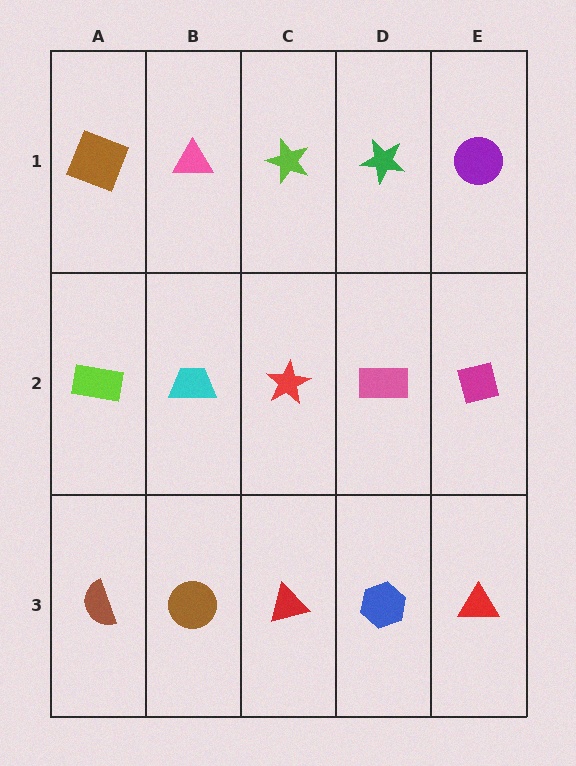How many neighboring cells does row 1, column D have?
3.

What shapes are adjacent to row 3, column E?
A magenta square (row 2, column E), a blue hexagon (row 3, column D).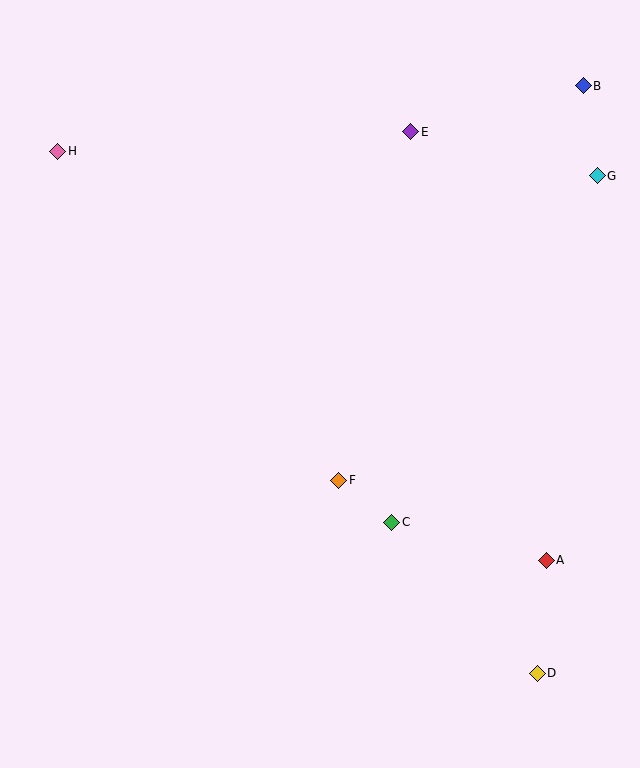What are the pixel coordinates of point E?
Point E is at (411, 132).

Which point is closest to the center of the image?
Point F at (339, 480) is closest to the center.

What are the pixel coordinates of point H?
Point H is at (58, 151).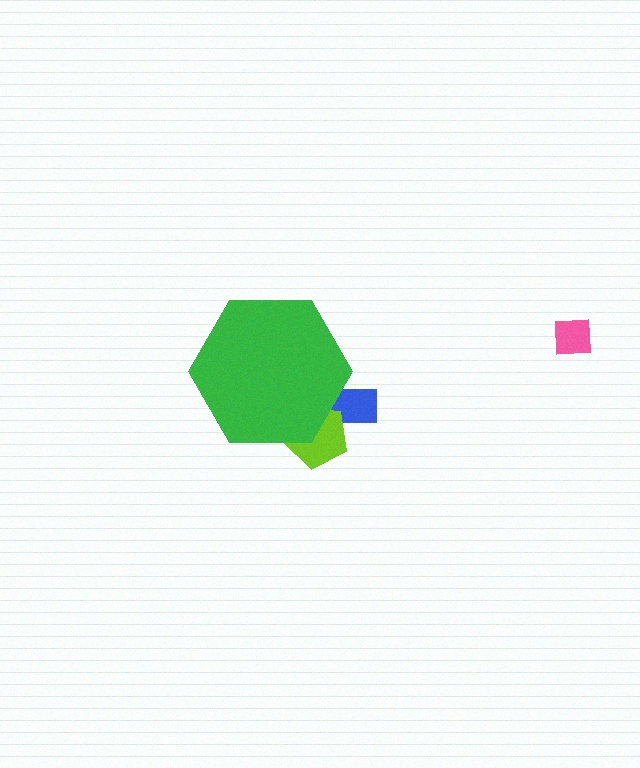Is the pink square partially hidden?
No, the pink square is fully visible.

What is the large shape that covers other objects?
A green hexagon.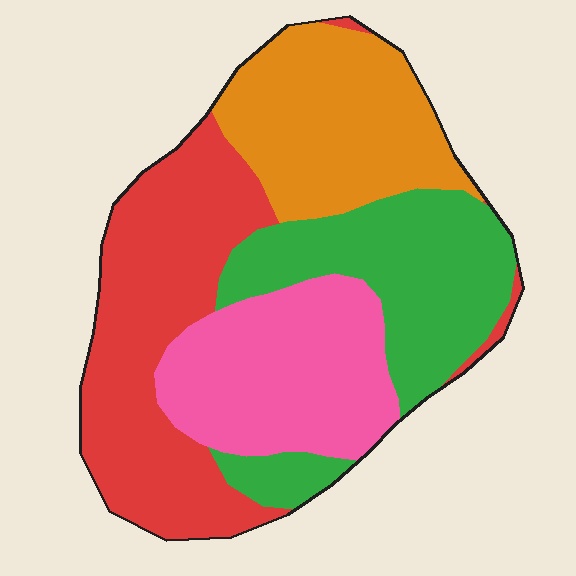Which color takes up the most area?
Red, at roughly 30%.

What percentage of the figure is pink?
Pink takes up about one fifth (1/5) of the figure.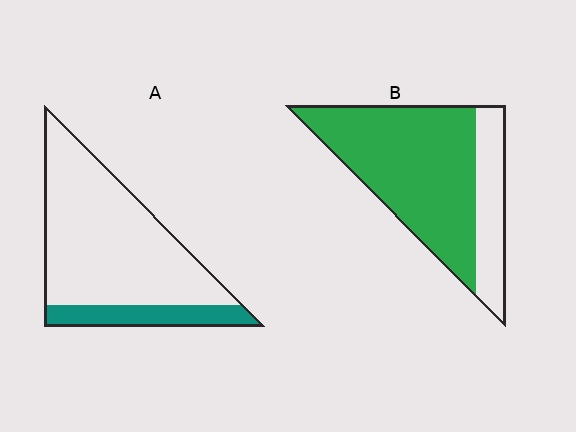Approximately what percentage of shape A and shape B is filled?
A is approximately 20% and B is approximately 75%.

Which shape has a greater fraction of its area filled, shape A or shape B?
Shape B.